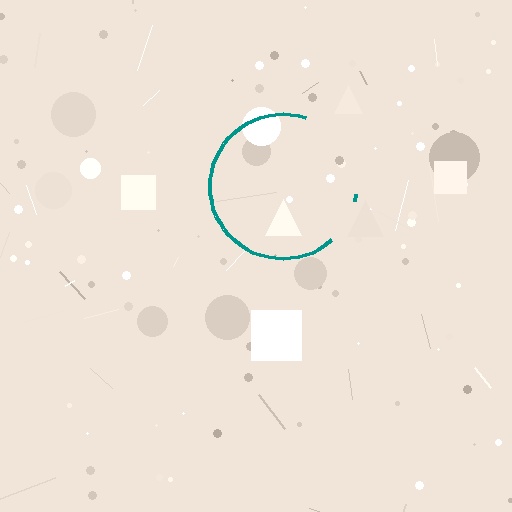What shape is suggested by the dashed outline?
The dashed outline suggests a circle.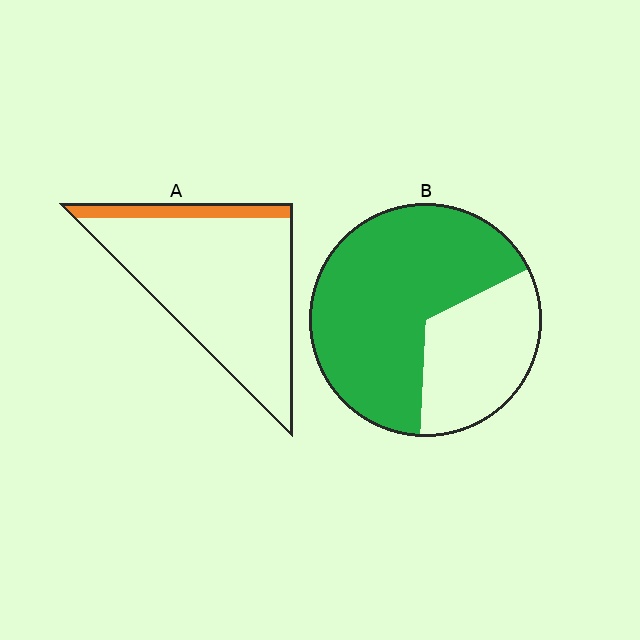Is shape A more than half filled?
No.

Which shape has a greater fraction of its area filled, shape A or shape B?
Shape B.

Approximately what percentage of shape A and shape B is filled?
A is approximately 10% and B is approximately 65%.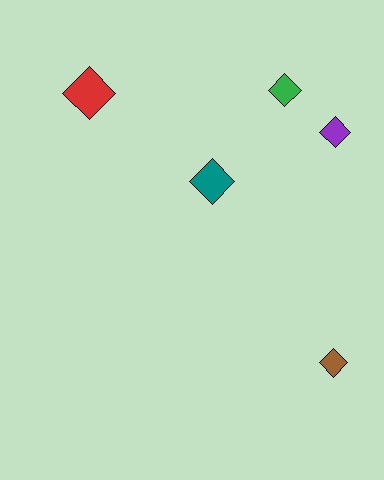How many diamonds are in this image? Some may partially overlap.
There are 5 diamonds.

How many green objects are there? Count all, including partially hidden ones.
There is 1 green object.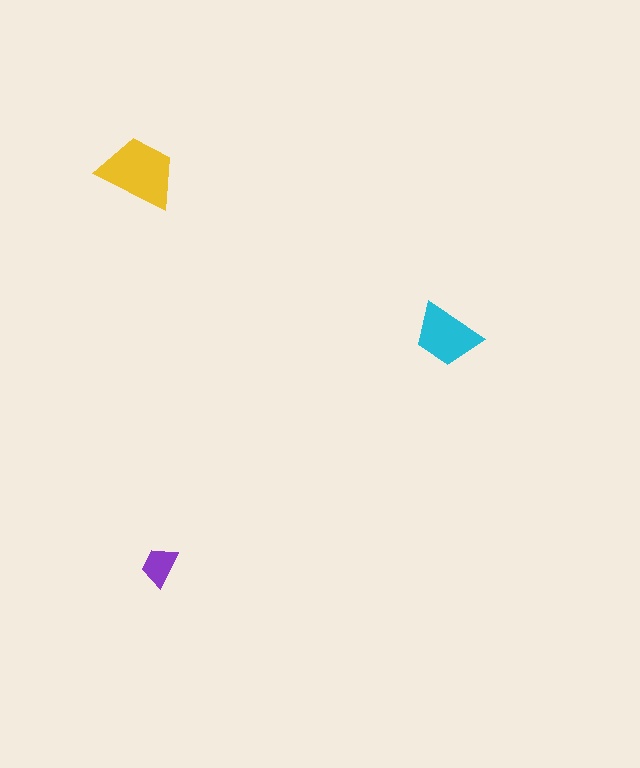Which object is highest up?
The yellow trapezoid is topmost.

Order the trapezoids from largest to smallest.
the yellow one, the cyan one, the purple one.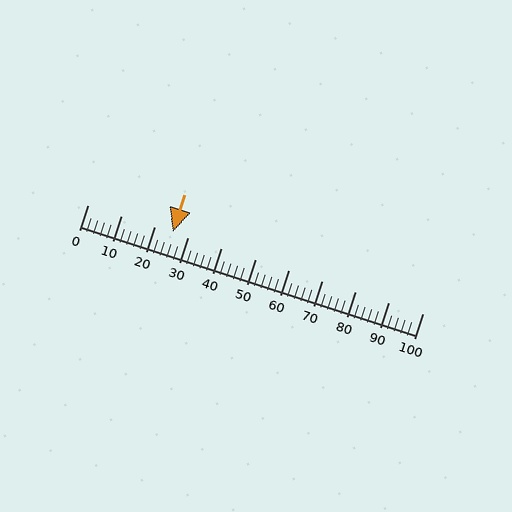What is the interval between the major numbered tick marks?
The major tick marks are spaced 10 units apart.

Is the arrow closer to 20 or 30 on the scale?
The arrow is closer to 30.